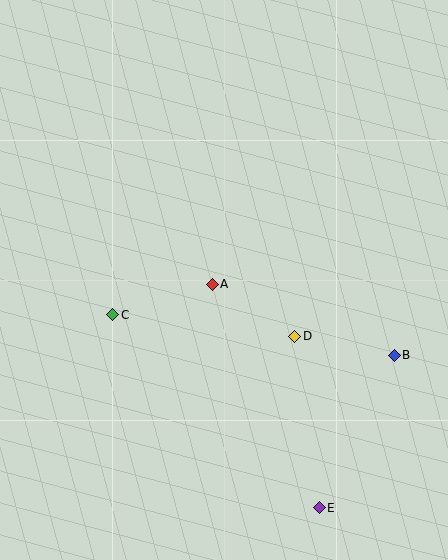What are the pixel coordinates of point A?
Point A is at (212, 284).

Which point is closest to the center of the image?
Point A at (212, 284) is closest to the center.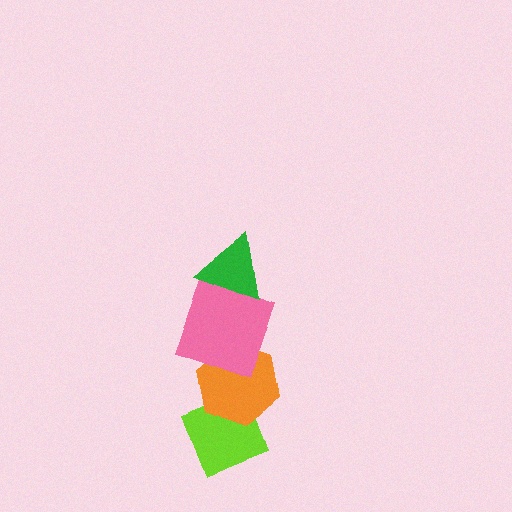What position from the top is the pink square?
The pink square is 2nd from the top.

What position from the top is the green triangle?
The green triangle is 1st from the top.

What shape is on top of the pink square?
The green triangle is on top of the pink square.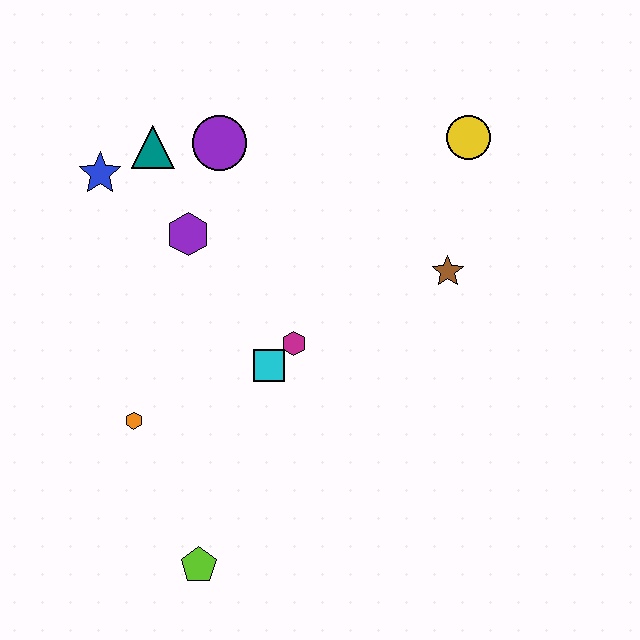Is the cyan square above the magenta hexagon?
No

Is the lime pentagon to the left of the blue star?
No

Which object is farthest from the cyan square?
The yellow circle is farthest from the cyan square.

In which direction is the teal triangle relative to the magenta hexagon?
The teal triangle is above the magenta hexagon.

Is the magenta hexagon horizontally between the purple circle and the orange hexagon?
No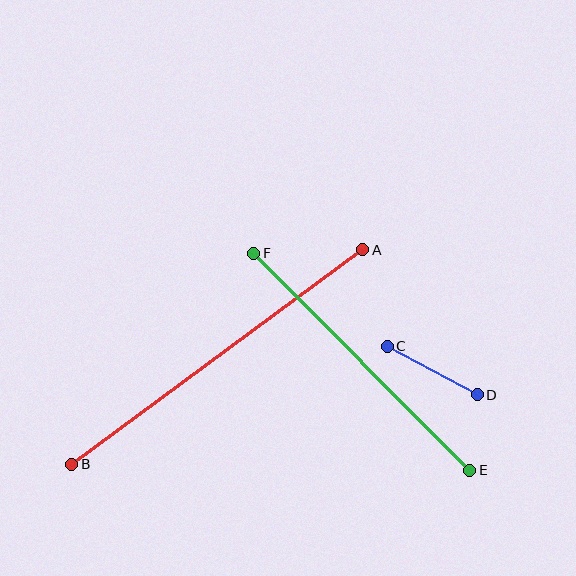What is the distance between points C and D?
The distance is approximately 102 pixels.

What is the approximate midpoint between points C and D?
The midpoint is at approximately (432, 370) pixels.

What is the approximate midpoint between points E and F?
The midpoint is at approximately (362, 362) pixels.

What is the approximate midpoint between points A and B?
The midpoint is at approximately (217, 357) pixels.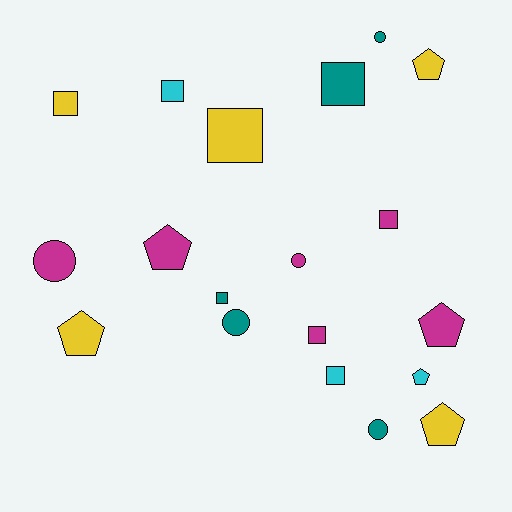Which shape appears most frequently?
Square, with 8 objects.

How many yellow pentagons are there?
There are 3 yellow pentagons.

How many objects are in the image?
There are 19 objects.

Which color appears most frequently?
Magenta, with 6 objects.